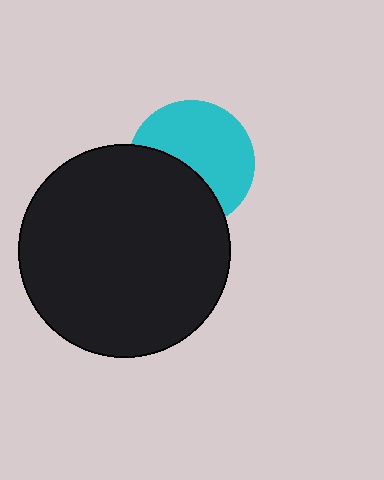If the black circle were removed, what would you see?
You would see the complete cyan circle.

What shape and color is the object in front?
The object in front is a black circle.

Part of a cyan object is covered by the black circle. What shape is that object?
It is a circle.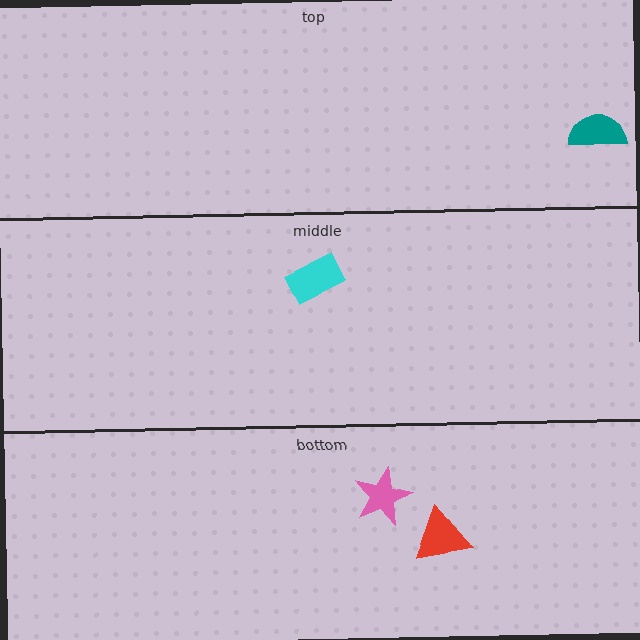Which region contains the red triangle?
The bottom region.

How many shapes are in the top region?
1.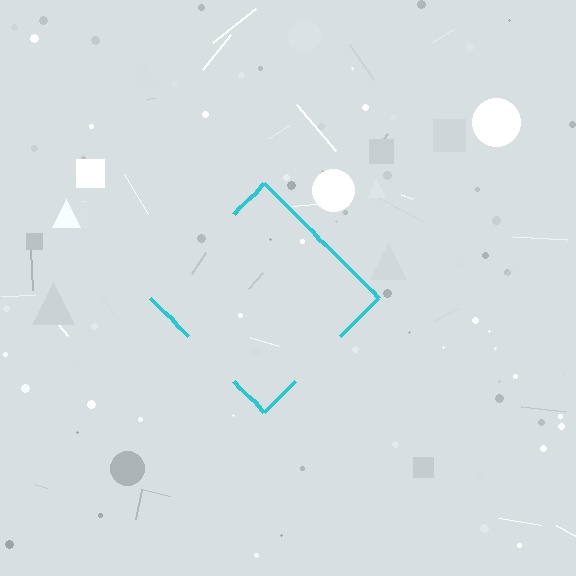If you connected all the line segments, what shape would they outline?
They would outline a diamond.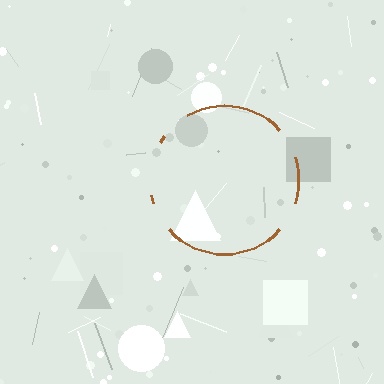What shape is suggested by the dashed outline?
The dashed outline suggests a circle.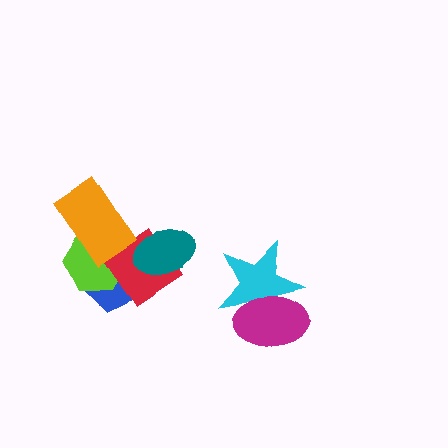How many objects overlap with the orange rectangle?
3 objects overlap with the orange rectangle.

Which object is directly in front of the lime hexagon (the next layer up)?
The red diamond is directly in front of the lime hexagon.